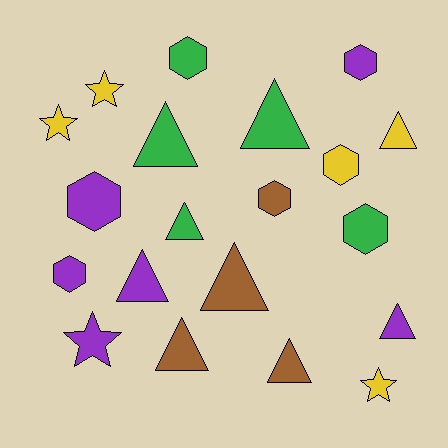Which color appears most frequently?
Purple, with 6 objects.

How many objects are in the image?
There are 20 objects.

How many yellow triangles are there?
There is 1 yellow triangle.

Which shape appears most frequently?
Triangle, with 9 objects.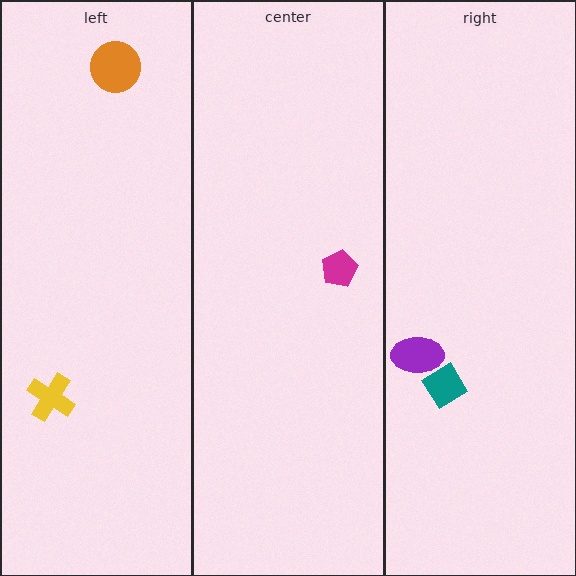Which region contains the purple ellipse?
The right region.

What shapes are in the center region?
The magenta pentagon.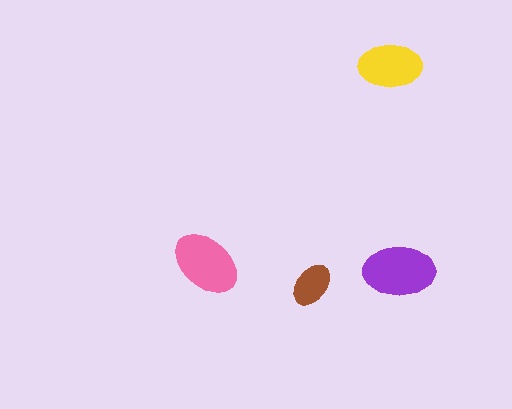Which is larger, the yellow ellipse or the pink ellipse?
The pink one.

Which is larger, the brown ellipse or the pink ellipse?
The pink one.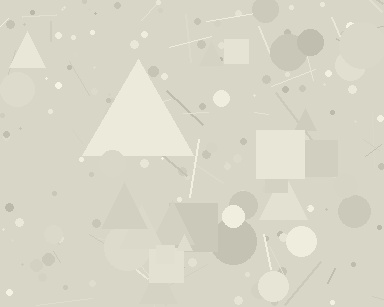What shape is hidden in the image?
A triangle is hidden in the image.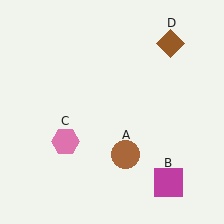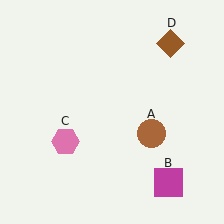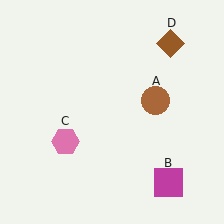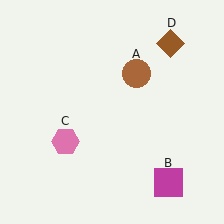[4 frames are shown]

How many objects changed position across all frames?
1 object changed position: brown circle (object A).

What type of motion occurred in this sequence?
The brown circle (object A) rotated counterclockwise around the center of the scene.